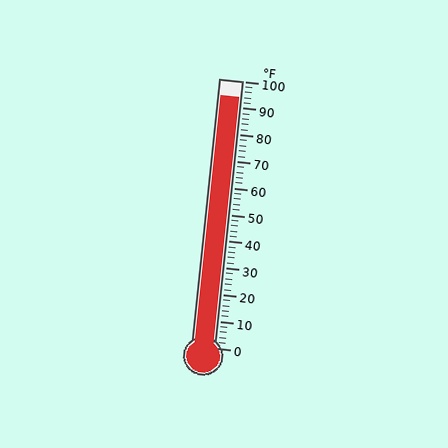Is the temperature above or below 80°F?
The temperature is above 80°F.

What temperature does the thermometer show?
The thermometer shows approximately 94°F.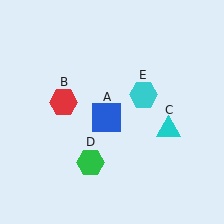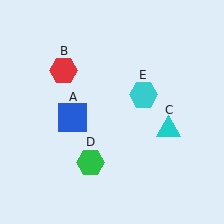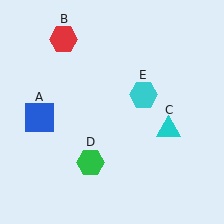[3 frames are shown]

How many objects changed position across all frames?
2 objects changed position: blue square (object A), red hexagon (object B).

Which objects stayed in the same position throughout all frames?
Cyan triangle (object C) and green hexagon (object D) and cyan hexagon (object E) remained stationary.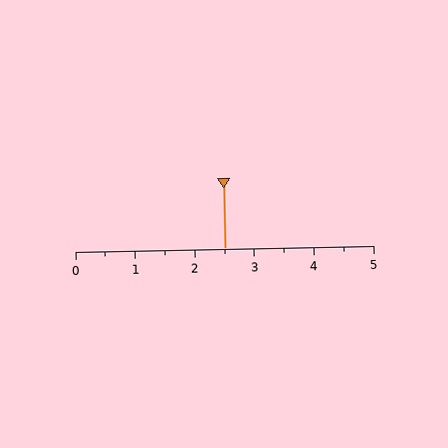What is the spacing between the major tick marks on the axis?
The major ticks are spaced 1 apart.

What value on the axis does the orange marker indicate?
The marker indicates approximately 2.5.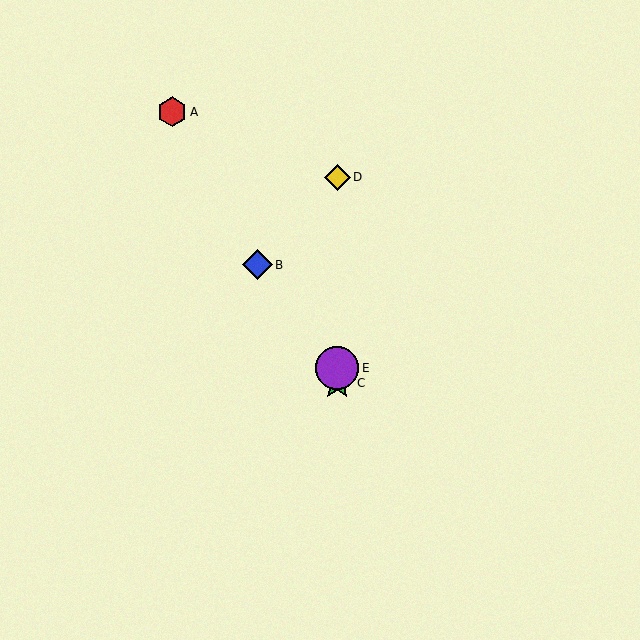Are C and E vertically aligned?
Yes, both are at x≈337.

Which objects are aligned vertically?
Objects C, D, E are aligned vertically.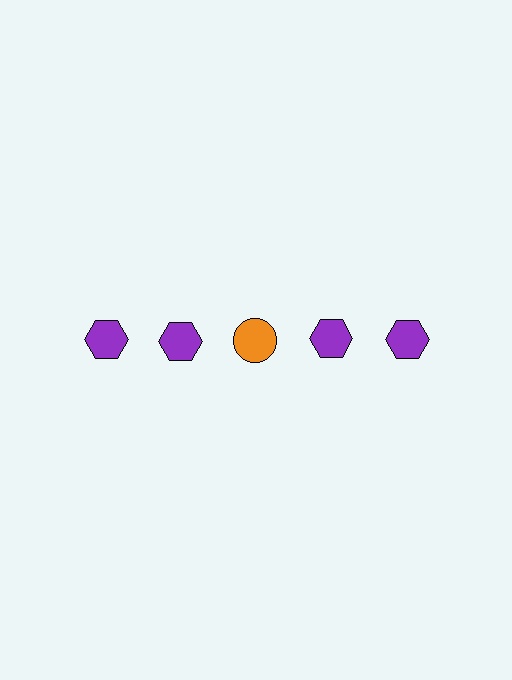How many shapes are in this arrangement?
There are 5 shapes arranged in a grid pattern.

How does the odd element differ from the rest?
It differs in both color (orange instead of purple) and shape (circle instead of hexagon).